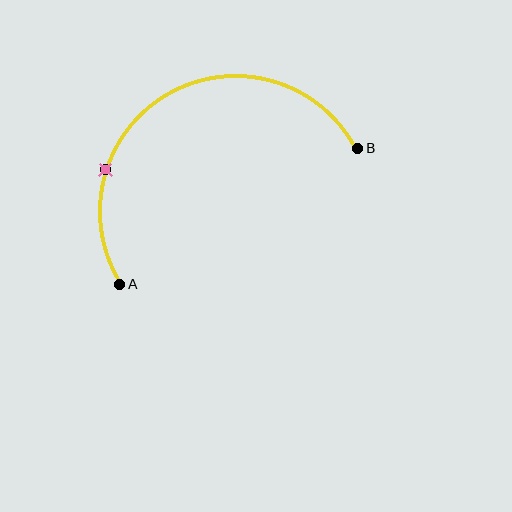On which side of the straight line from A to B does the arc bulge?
The arc bulges above the straight line connecting A and B.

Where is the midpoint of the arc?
The arc midpoint is the point on the curve farthest from the straight line joining A and B. It sits above that line.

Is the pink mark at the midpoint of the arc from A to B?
No. The pink mark lies on the arc but is closer to endpoint A. The arc midpoint would be at the point on the curve equidistant along the arc from both A and B.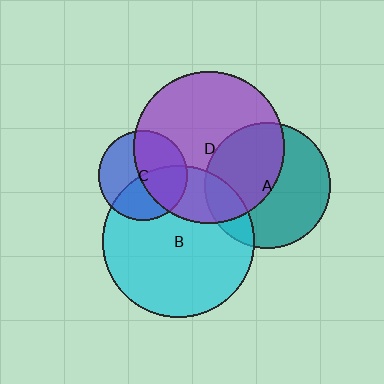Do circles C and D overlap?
Yes.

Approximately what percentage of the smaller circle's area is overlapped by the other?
Approximately 50%.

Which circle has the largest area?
Circle B (cyan).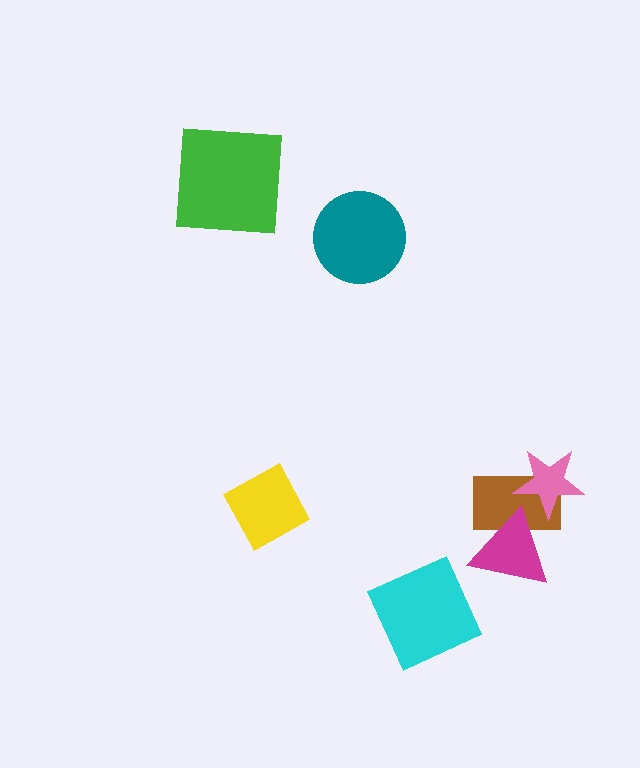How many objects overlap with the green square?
0 objects overlap with the green square.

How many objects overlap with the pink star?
1 object overlaps with the pink star.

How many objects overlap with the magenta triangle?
1 object overlaps with the magenta triangle.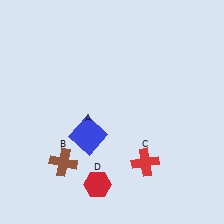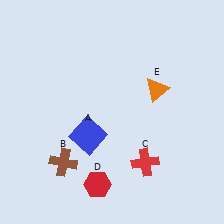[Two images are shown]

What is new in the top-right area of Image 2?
An orange triangle (E) was added in the top-right area of Image 2.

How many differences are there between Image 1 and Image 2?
There is 1 difference between the two images.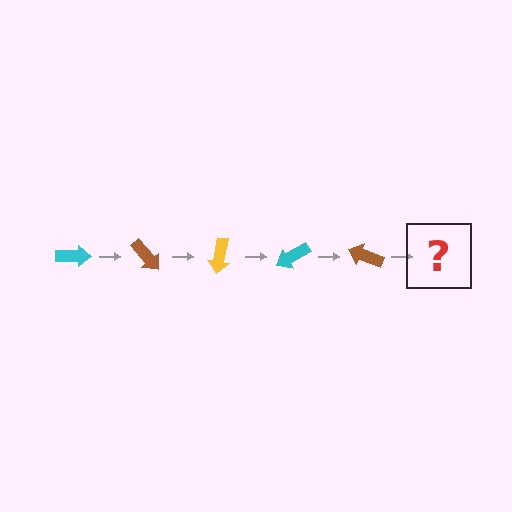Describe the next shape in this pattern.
It should be a yellow arrow, rotated 250 degrees from the start.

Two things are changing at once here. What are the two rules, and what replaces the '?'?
The two rules are that it rotates 50 degrees each step and the color cycles through cyan, brown, and yellow. The '?' should be a yellow arrow, rotated 250 degrees from the start.